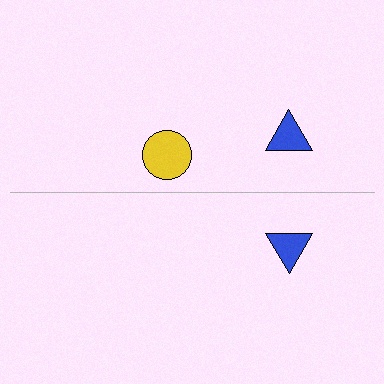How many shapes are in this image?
There are 3 shapes in this image.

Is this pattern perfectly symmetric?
No, the pattern is not perfectly symmetric. A yellow circle is missing from the bottom side.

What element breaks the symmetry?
A yellow circle is missing from the bottom side.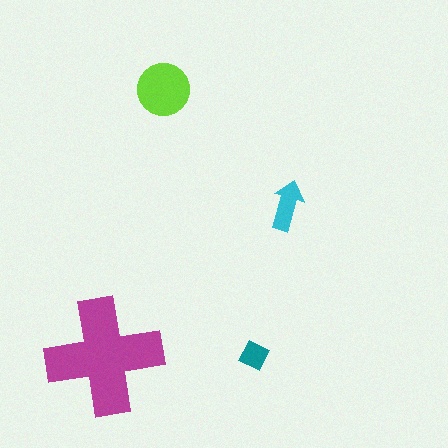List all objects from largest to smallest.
The magenta cross, the lime circle, the cyan arrow, the teal diamond.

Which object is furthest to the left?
The magenta cross is leftmost.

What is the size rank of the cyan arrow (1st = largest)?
3rd.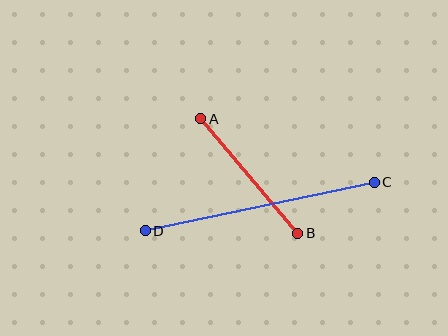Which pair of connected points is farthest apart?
Points C and D are farthest apart.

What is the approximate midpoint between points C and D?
The midpoint is at approximately (260, 207) pixels.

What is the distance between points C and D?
The distance is approximately 234 pixels.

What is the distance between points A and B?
The distance is approximately 150 pixels.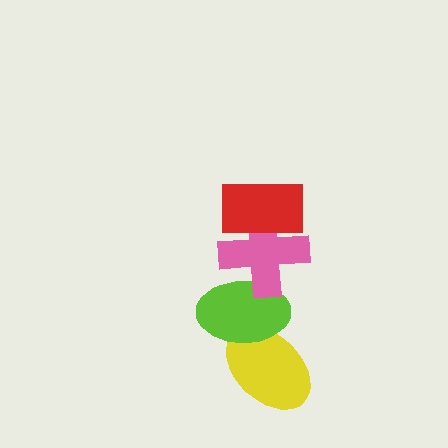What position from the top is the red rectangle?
The red rectangle is 1st from the top.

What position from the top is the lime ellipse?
The lime ellipse is 3rd from the top.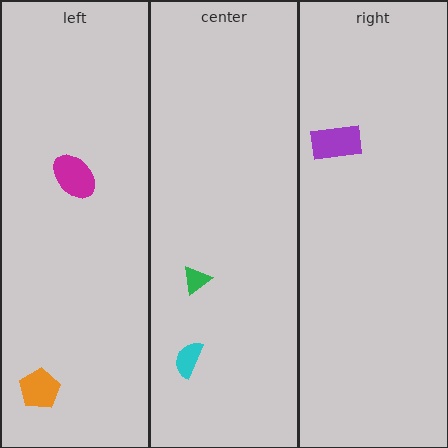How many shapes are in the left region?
2.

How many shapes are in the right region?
1.